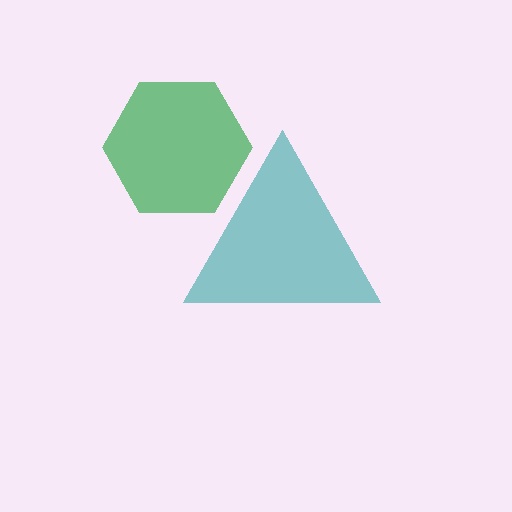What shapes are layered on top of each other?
The layered shapes are: a teal triangle, a green hexagon.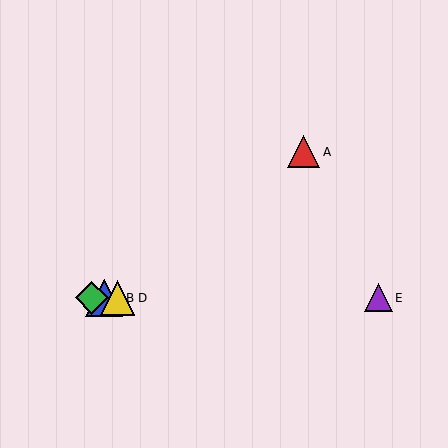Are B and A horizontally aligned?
No, B is at y≈298 and A is at y≈152.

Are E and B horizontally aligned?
Yes, both are at y≈298.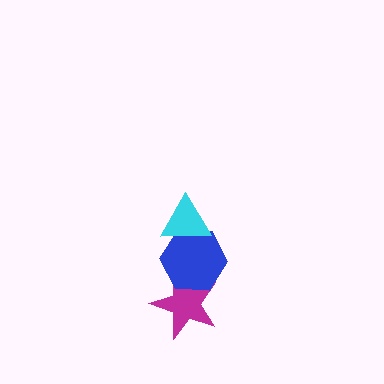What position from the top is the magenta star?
The magenta star is 3rd from the top.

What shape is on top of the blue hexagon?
The cyan triangle is on top of the blue hexagon.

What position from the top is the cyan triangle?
The cyan triangle is 1st from the top.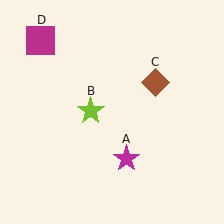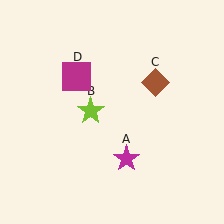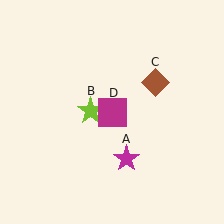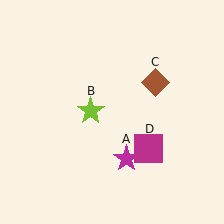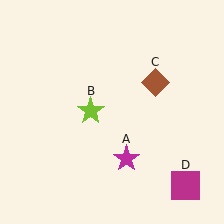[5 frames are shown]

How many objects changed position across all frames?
1 object changed position: magenta square (object D).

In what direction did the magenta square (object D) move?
The magenta square (object D) moved down and to the right.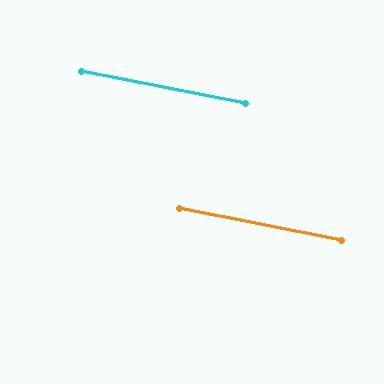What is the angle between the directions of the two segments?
Approximately 0 degrees.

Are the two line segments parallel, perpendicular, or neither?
Parallel — their directions differ by only 0.1°.